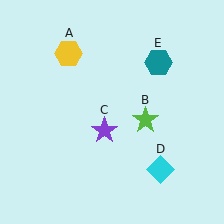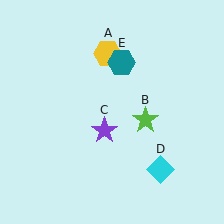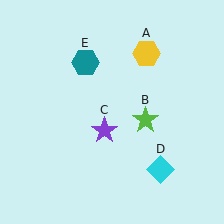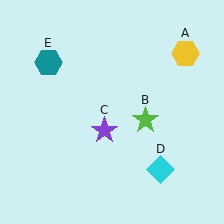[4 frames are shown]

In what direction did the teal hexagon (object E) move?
The teal hexagon (object E) moved left.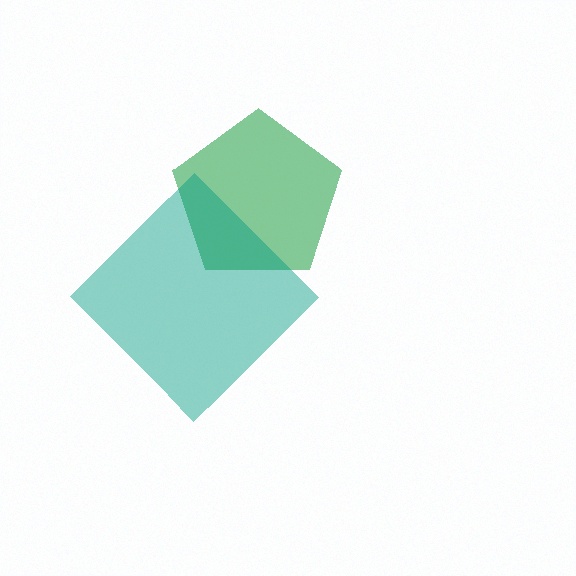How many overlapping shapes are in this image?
There are 2 overlapping shapes in the image.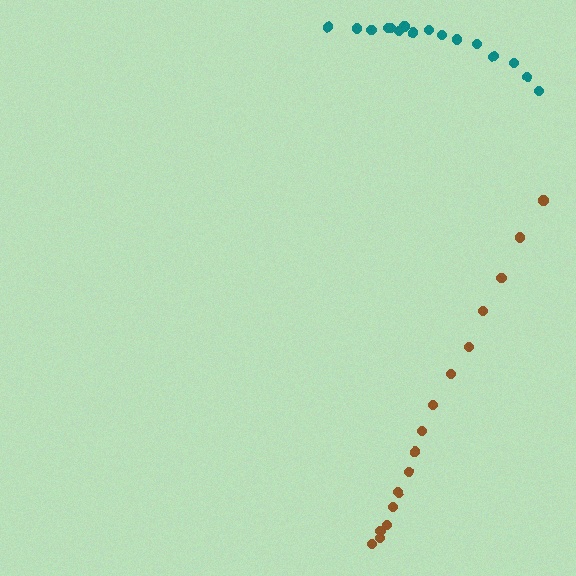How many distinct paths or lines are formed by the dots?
There are 2 distinct paths.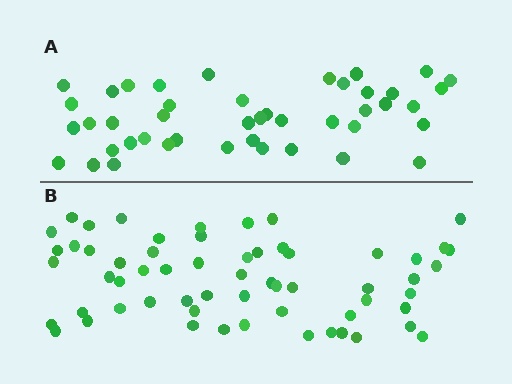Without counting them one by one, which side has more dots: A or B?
Region B (the bottom region) has more dots.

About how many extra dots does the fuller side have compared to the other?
Region B has approximately 15 more dots than region A.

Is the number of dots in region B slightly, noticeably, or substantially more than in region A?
Region B has noticeably more, but not dramatically so. The ratio is roughly 1.4 to 1.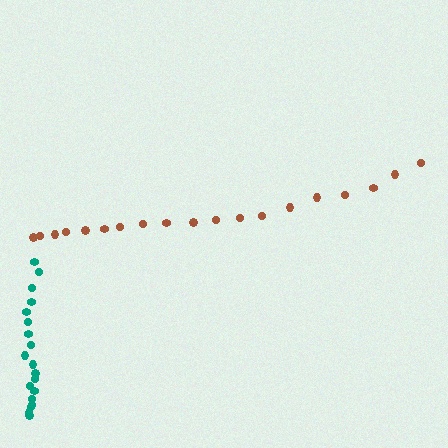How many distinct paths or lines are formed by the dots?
There are 2 distinct paths.